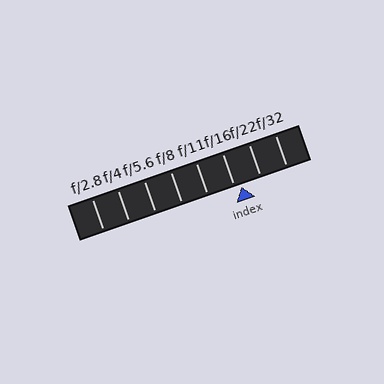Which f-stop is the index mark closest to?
The index mark is closest to f/16.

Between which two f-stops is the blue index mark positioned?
The index mark is between f/16 and f/22.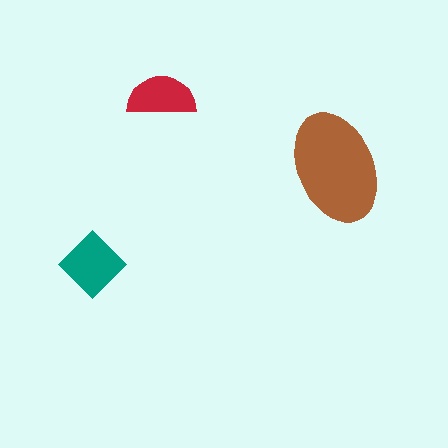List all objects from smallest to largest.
The red semicircle, the teal diamond, the brown ellipse.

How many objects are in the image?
There are 3 objects in the image.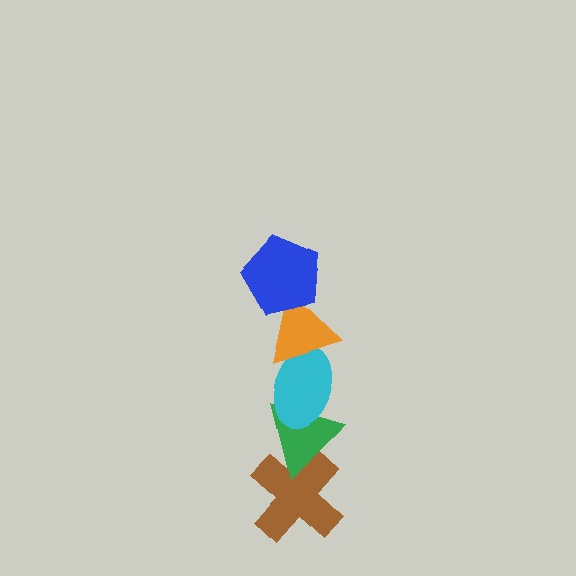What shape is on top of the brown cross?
The green triangle is on top of the brown cross.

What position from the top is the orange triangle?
The orange triangle is 2nd from the top.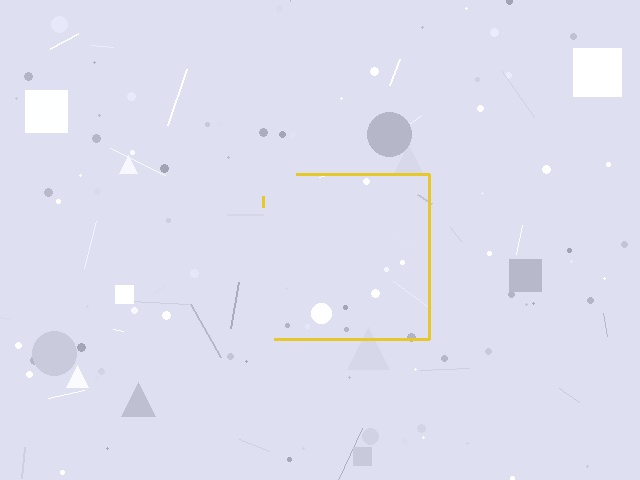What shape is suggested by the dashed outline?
The dashed outline suggests a square.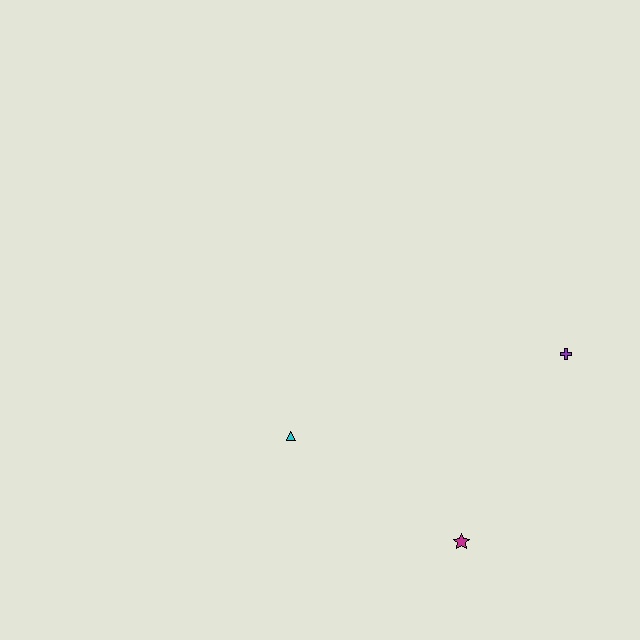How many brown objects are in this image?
There are no brown objects.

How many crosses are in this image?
There is 1 cross.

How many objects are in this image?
There are 3 objects.